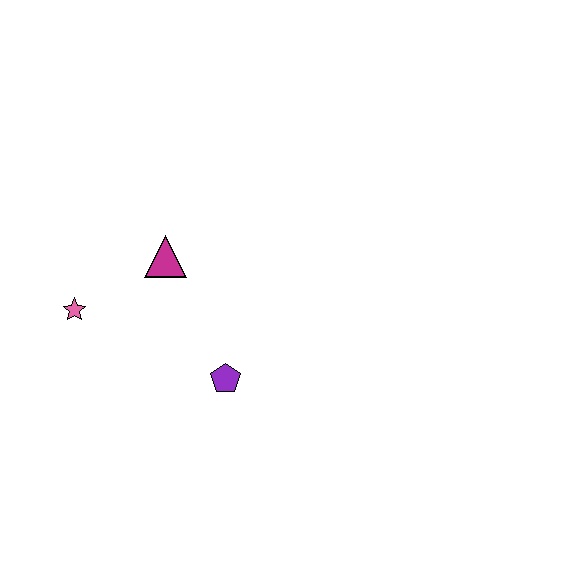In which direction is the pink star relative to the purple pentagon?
The pink star is to the left of the purple pentagon.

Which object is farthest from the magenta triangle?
The purple pentagon is farthest from the magenta triangle.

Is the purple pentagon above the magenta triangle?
No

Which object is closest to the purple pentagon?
The magenta triangle is closest to the purple pentagon.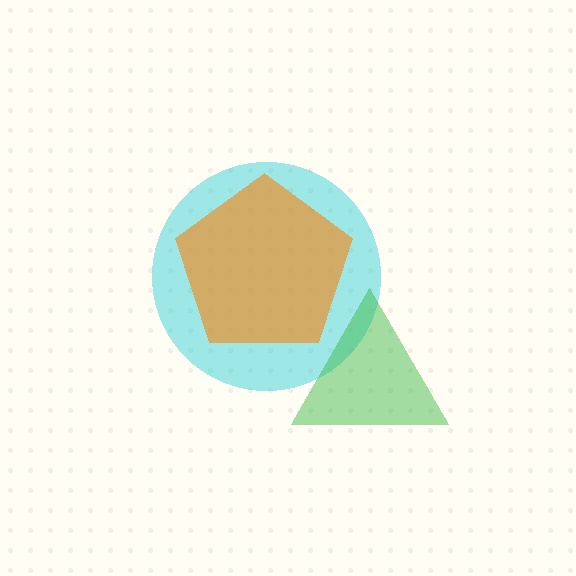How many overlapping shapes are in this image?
There are 3 overlapping shapes in the image.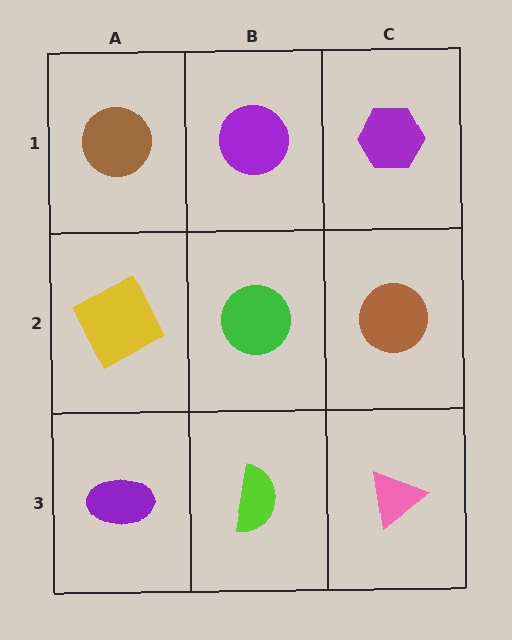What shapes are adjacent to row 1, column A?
A yellow square (row 2, column A), a purple circle (row 1, column B).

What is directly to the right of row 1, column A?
A purple circle.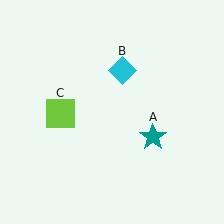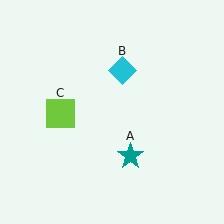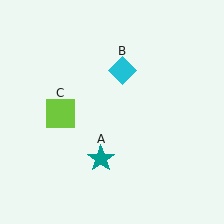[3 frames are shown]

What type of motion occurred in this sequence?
The teal star (object A) rotated clockwise around the center of the scene.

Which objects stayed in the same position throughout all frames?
Cyan diamond (object B) and lime square (object C) remained stationary.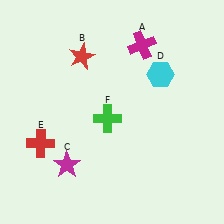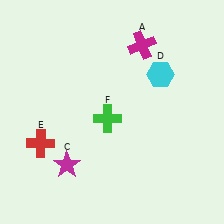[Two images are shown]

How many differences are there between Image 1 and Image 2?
There is 1 difference between the two images.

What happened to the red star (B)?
The red star (B) was removed in Image 2. It was in the top-left area of Image 1.